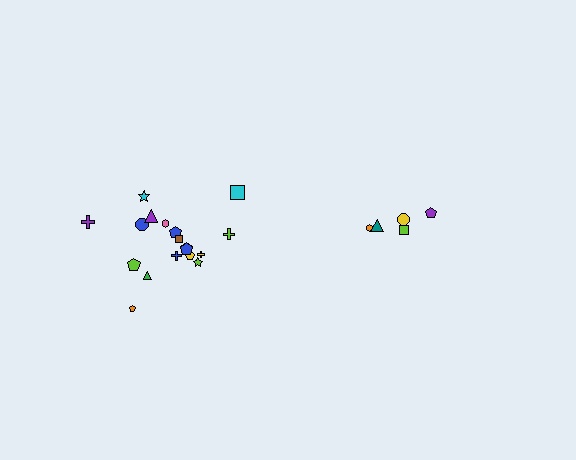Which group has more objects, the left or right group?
The left group.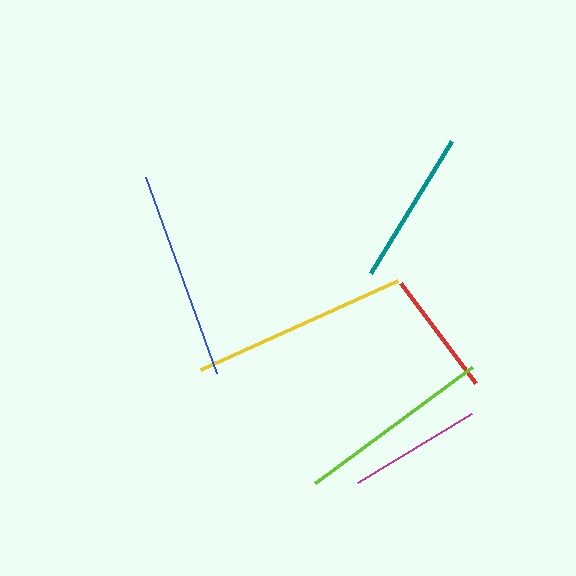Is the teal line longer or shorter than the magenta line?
The teal line is longer than the magenta line.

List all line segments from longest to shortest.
From longest to shortest: yellow, blue, lime, teal, magenta, red.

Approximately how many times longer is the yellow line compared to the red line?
The yellow line is approximately 1.7 times the length of the red line.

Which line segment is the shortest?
The red line is the shortest at approximately 126 pixels.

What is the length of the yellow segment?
The yellow segment is approximately 216 pixels long.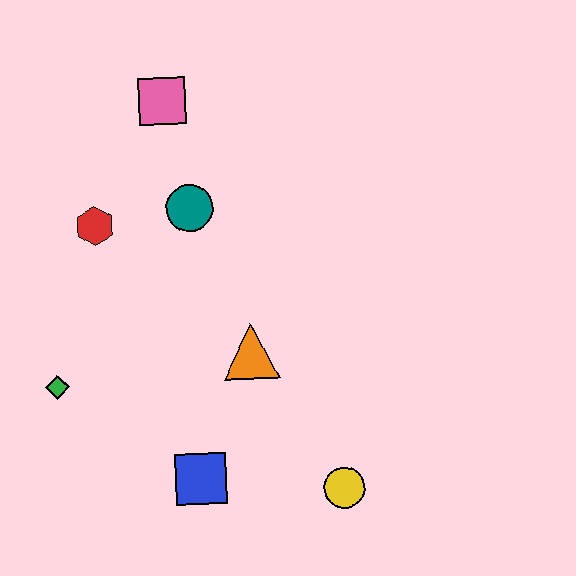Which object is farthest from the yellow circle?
The pink square is farthest from the yellow circle.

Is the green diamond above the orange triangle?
No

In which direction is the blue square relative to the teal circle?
The blue square is below the teal circle.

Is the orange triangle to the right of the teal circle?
Yes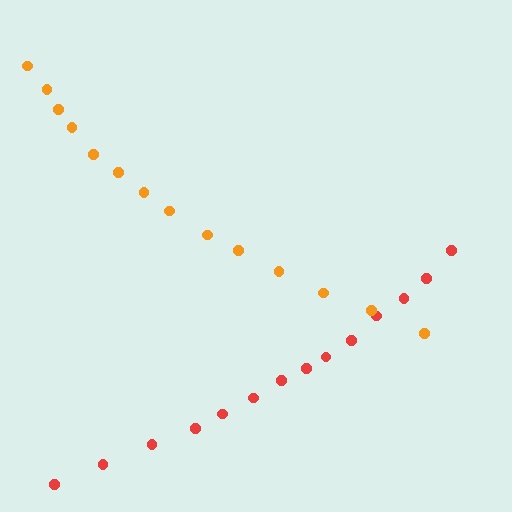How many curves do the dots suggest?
There are 2 distinct paths.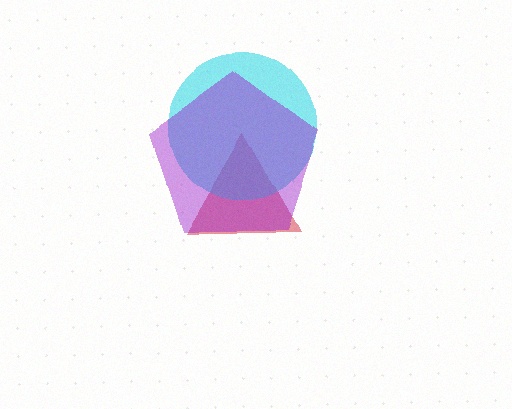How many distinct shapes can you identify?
There are 3 distinct shapes: a red triangle, a cyan circle, a purple pentagon.